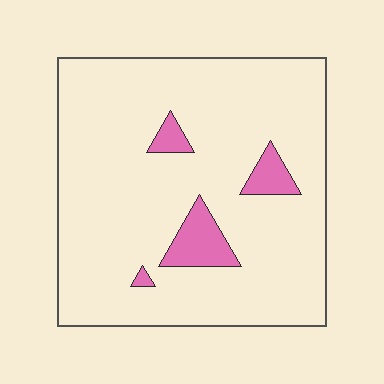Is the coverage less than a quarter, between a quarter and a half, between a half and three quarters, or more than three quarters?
Less than a quarter.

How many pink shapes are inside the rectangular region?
4.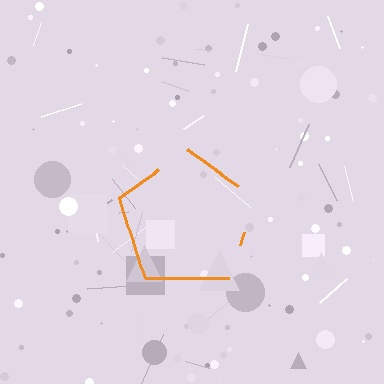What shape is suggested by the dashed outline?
The dashed outline suggests a pentagon.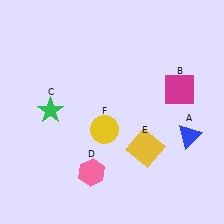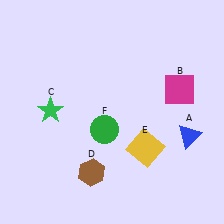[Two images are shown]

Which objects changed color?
D changed from pink to brown. F changed from yellow to green.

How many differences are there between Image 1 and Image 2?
There are 2 differences between the two images.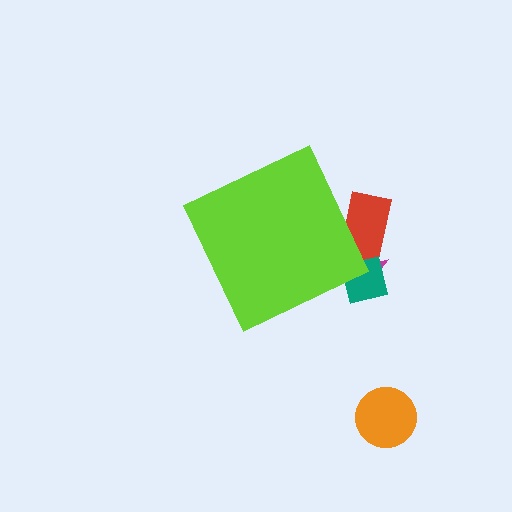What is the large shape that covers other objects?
A lime diamond.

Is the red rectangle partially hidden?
Yes, the red rectangle is partially hidden behind the lime diamond.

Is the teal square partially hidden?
Yes, the teal square is partially hidden behind the lime diamond.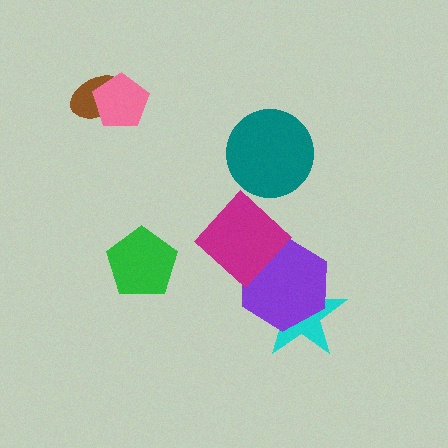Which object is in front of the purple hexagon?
The magenta diamond is in front of the purple hexagon.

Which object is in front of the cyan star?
The purple hexagon is in front of the cyan star.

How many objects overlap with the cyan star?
1 object overlaps with the cyan star.